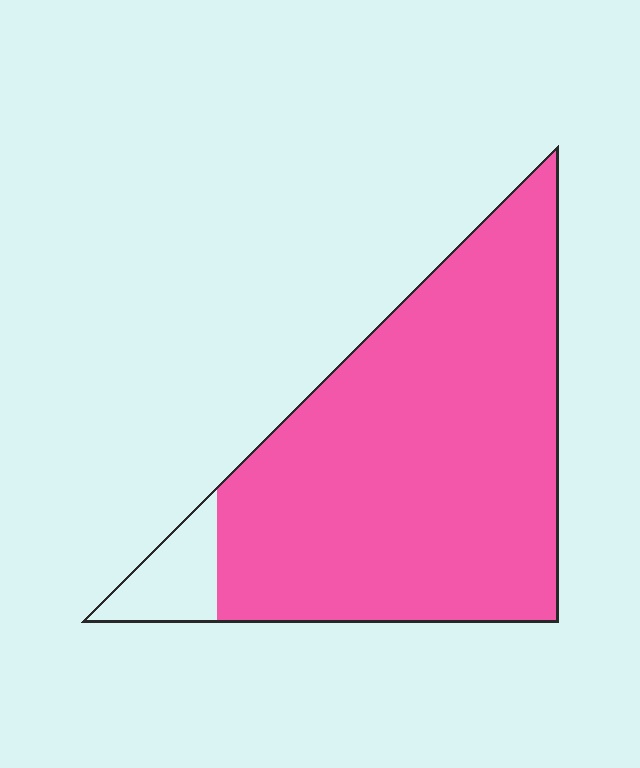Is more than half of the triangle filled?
Yes.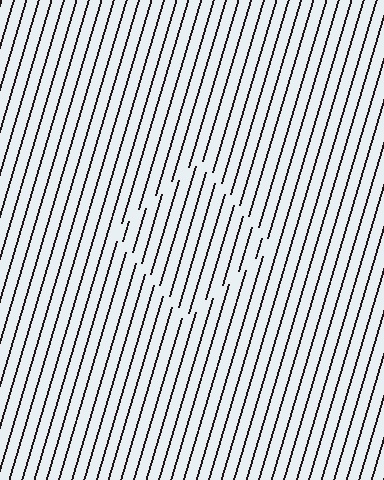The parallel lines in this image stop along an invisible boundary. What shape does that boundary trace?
An illusory square. The interior of the shape contains the same grating, shifted by half a period — the contour is defined by the phase discontinuity where line-ends from the inner and outer gratings abut.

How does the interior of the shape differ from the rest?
The interior of the shape contains the same grating, shifted by half a period — the contour is defined by the phase discontinuity where line-ends from the inner and outer gratings abut.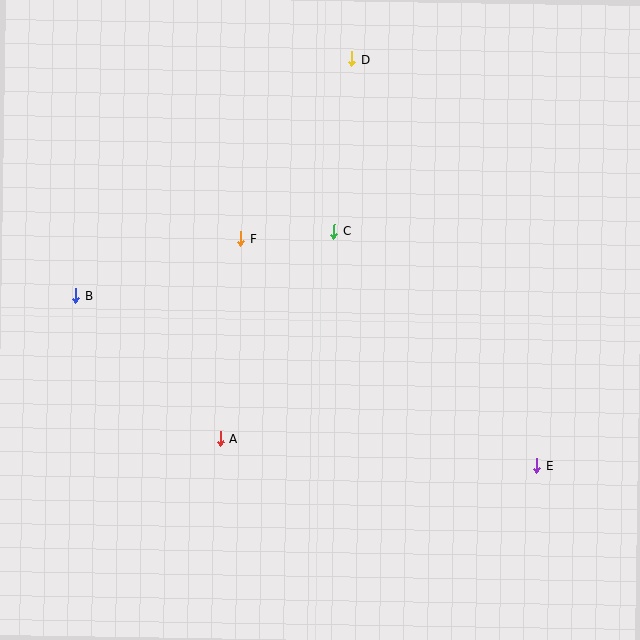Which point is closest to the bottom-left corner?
Point A is closest to the bottom-left corner.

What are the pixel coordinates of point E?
Point E is at (537, 466).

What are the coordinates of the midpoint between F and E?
The midpoint between F and E is at (389, 352).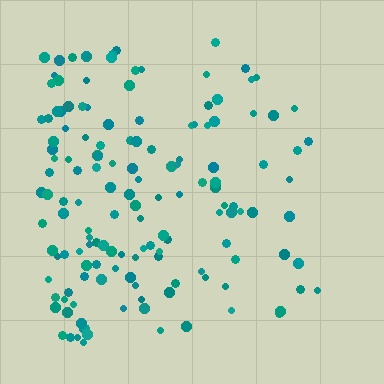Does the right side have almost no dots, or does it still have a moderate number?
Still a moderate number, just noticeably fewer than the left.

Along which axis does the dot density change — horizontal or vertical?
Horizontal.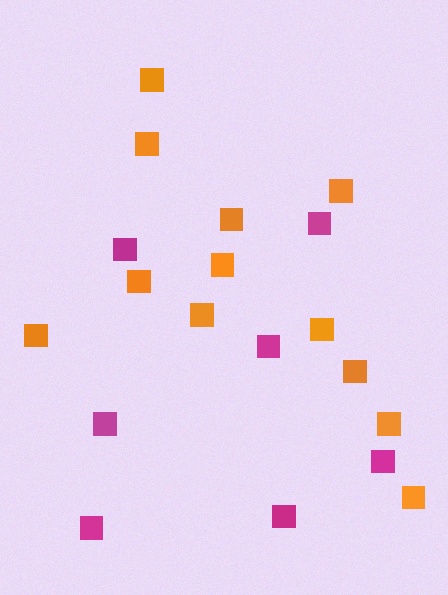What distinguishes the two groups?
There are 2 groups: one group of orange squares (12) and one group of magenta squares (7).